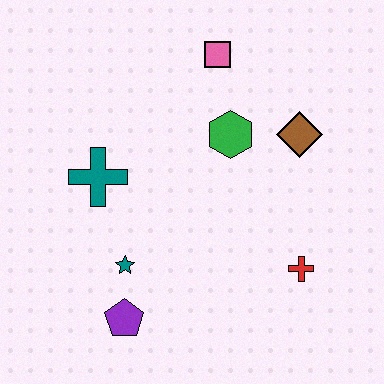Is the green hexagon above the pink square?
No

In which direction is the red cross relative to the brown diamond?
The red cross is below the brown diamond.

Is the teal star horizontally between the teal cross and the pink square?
Yes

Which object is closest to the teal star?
The purple pentagon is closest to the teal star.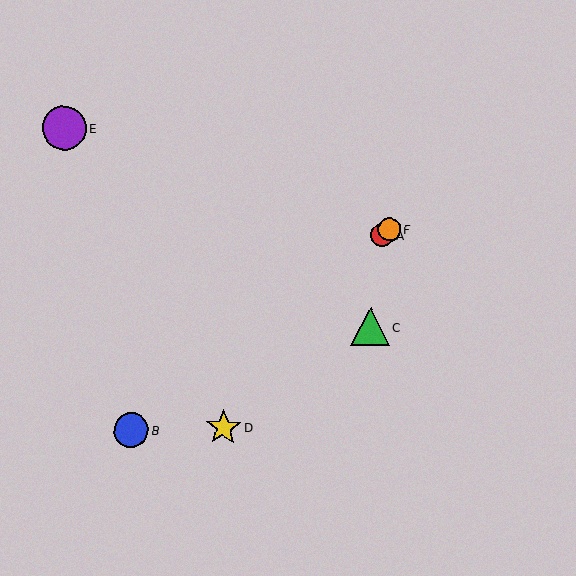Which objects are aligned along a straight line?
Objects A, B, F are aligned along a straight line.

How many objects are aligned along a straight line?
3 objects (A, B, F) are aligned along a straight line.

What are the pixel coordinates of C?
Object C is at (370, 327).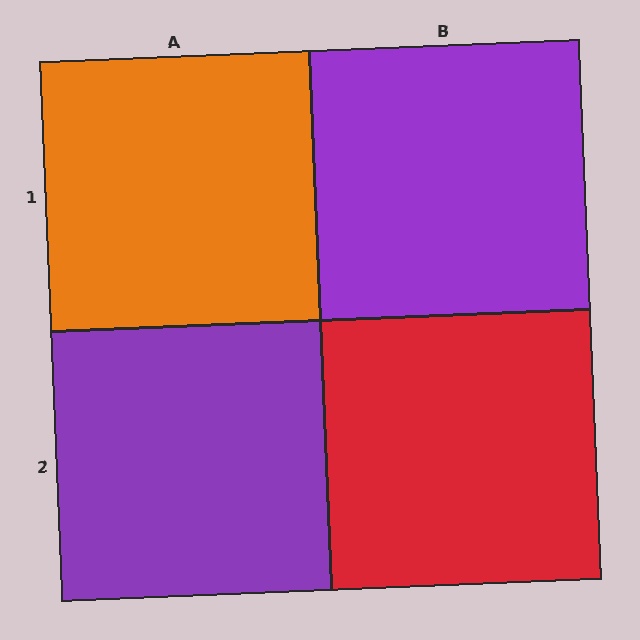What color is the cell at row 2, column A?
Purple.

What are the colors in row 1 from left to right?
Orange, purple.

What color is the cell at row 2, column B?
Red.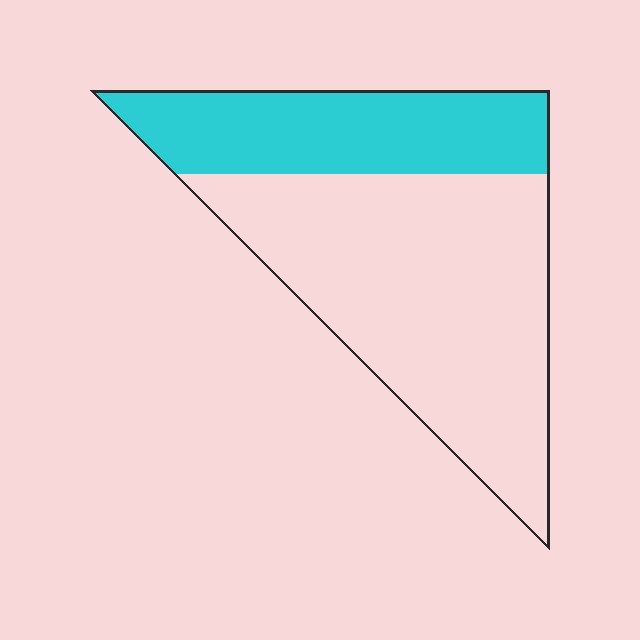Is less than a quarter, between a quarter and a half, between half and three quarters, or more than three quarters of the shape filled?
Between a quarter and a half.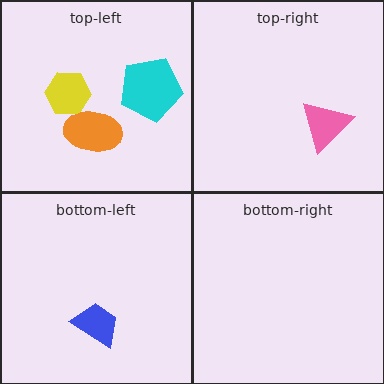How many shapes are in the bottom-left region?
1.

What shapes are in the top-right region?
The pink triangle.